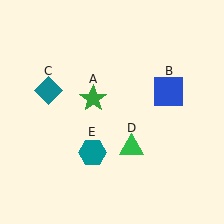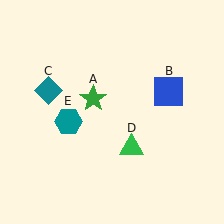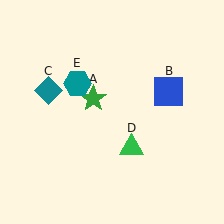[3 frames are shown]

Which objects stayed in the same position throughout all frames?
Green star (object A) and blue square (object B) and teal diamond (object C) and green triangle (object D) remained stationary.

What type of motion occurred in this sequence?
The teal hexagon (object E) rotated clockwise around the center of the scene.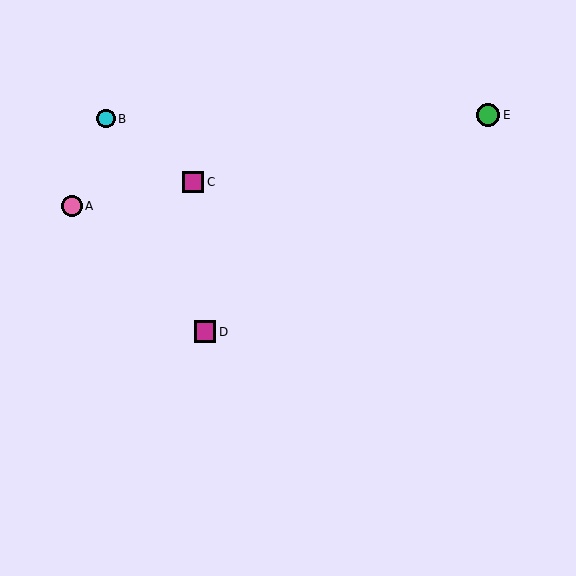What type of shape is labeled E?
Shape E is a green circle.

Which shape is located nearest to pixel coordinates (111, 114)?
The cyan circle (labeled B) at (106, 119) is nearest to that location.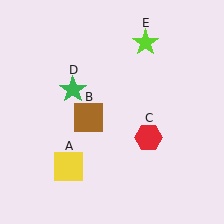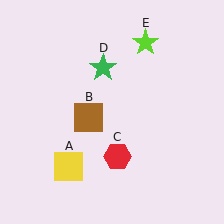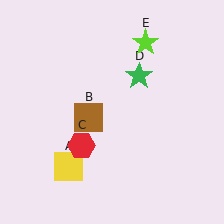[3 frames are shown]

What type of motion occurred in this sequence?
The red hexagon (object C), green star (object D) rotated clockwise around the center of the scene.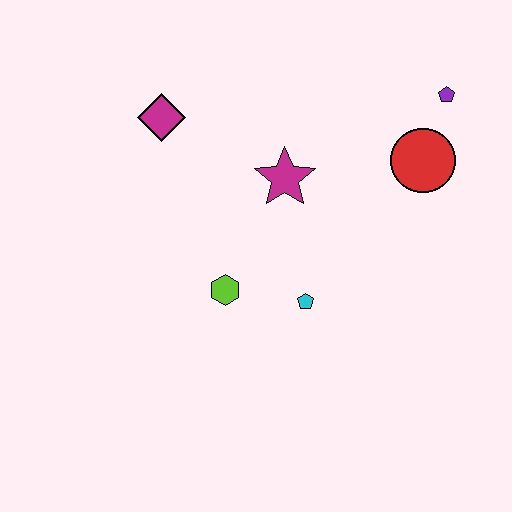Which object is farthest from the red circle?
The magenta diamond is farthest from the red circle.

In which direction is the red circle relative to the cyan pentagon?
The red circle is above the cyan pentagon.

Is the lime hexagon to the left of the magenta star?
Yes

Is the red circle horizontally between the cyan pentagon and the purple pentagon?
Yes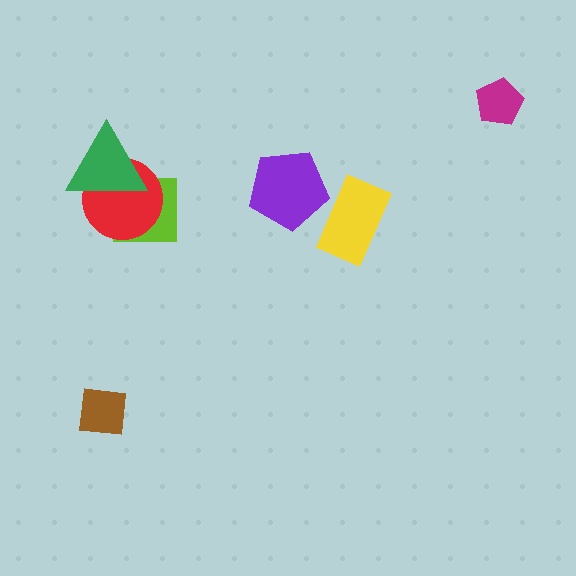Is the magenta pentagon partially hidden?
No, no other shape covers it.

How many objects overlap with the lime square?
2 objects overlap with the lime square.